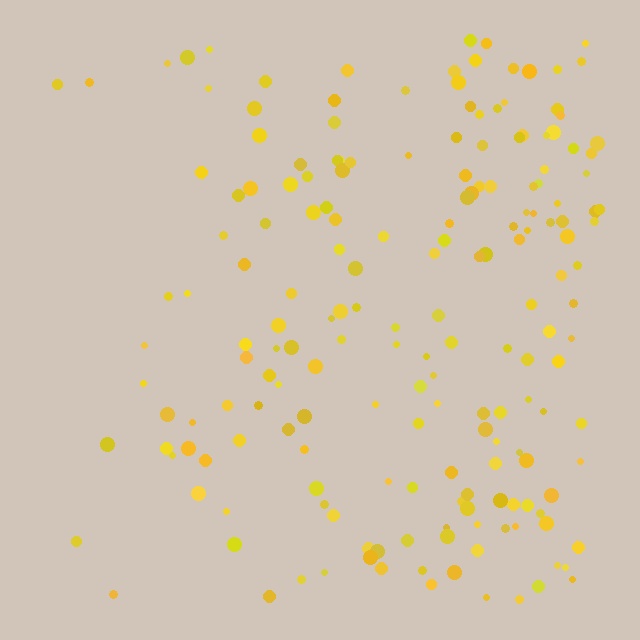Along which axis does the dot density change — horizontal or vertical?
Horizontal.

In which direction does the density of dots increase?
From left to right, with the right side densest.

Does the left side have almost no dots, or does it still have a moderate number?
Still a moderate number, just noticeably fewer than the right.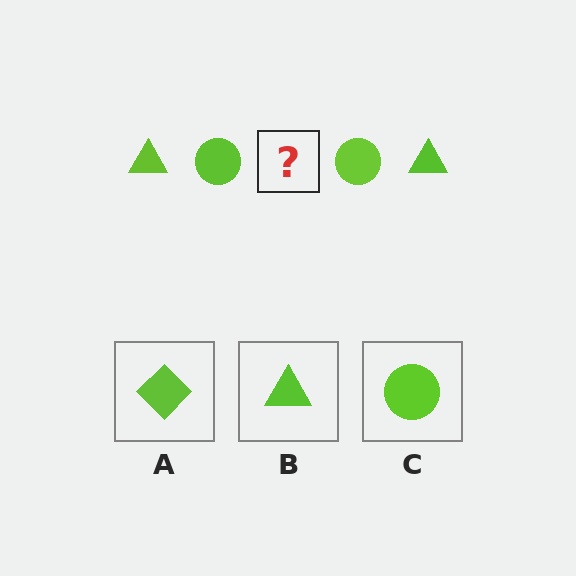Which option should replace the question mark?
Option B.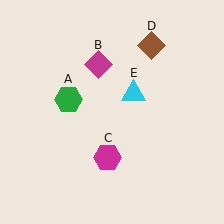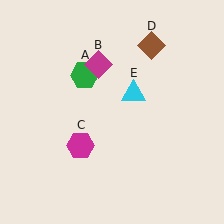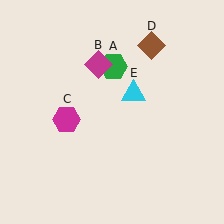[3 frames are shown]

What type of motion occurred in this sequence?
The green hexagon (object A), magenta hexagon (object C) rotated clockwise around the center of the scene.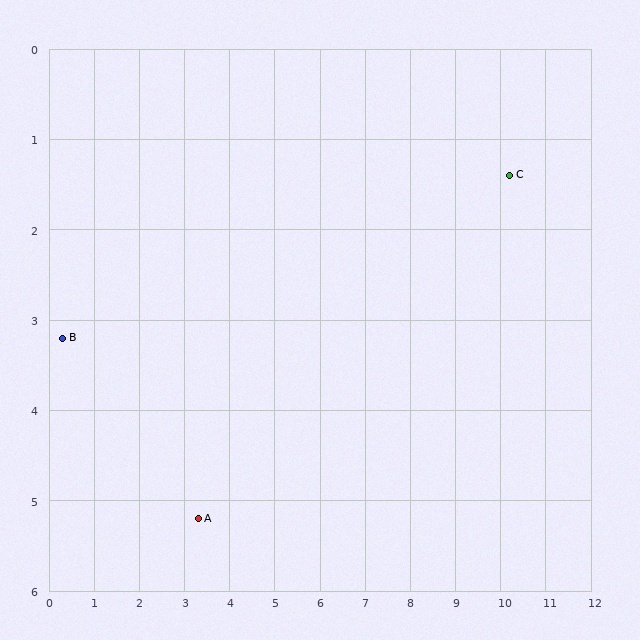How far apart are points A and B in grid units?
Points A and B are about 3.6 grid units apart.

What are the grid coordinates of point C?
Point C is at approximately (10.2, 1.4).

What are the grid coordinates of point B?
Point B is at approximately (0.3, 3.2).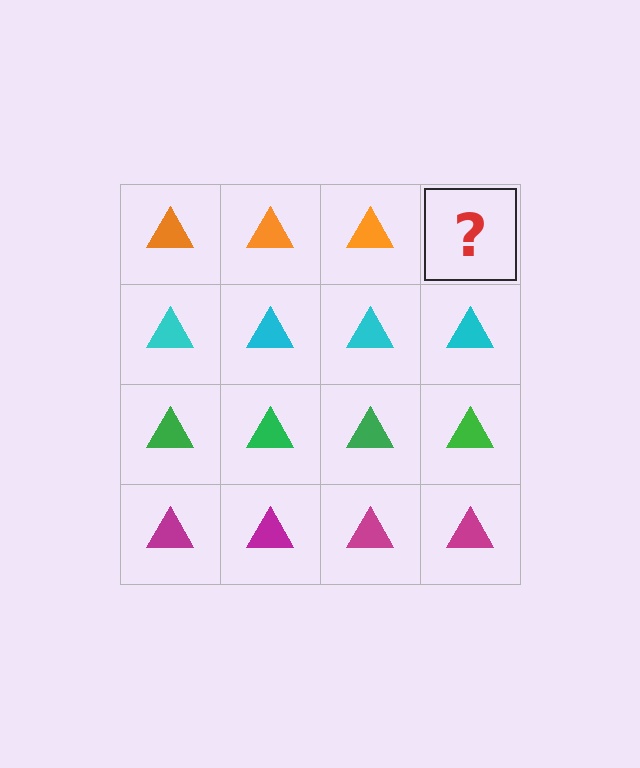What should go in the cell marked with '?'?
The missing cell should contain an orange triangle.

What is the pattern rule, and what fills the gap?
The rule is that each row has a consistent color. The gap should be filled with an orange triangle.